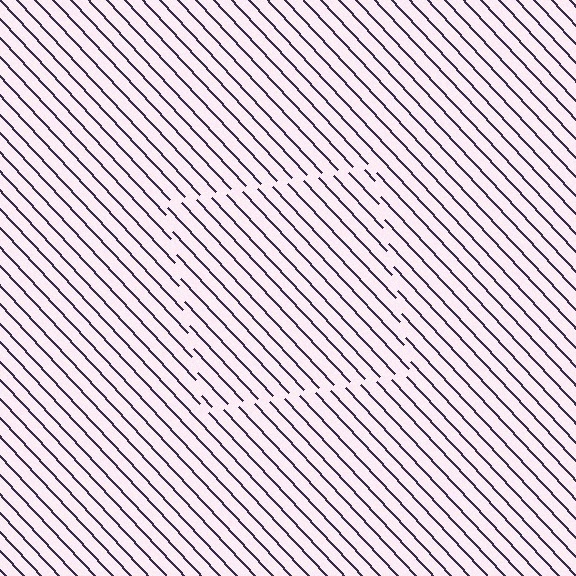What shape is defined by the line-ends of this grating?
An illusory square. The interior of the shape contains the same grating, shifted by half a period — the contour is defined by the phase discontinuity where line-ends from the inner and outer gratings abut.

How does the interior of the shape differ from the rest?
The interior of the shape contains the same grating, shifted by half a period — the contour is defined by the phase discontinuity where line-ends from the inner and outer gratings abut.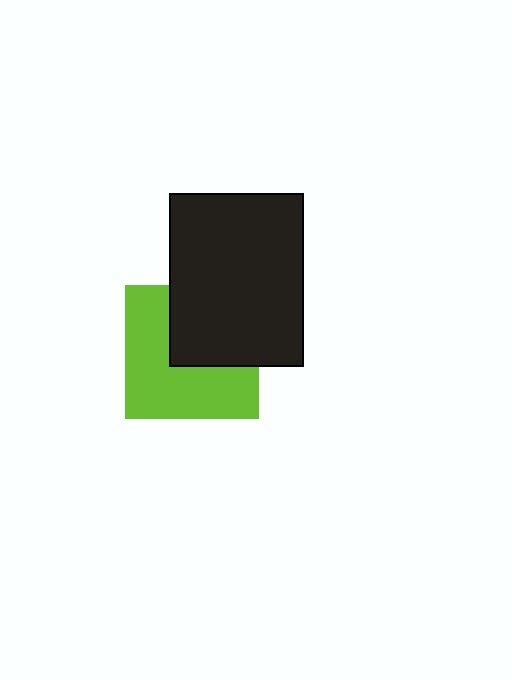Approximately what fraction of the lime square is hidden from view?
Roughly 41% of the lime square is hidden behind the black rectangle.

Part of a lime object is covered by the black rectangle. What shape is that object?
It is a square.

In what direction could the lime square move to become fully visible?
The lime square could move toward the lower-left. That would shift it out from behind the black rectangle entirely.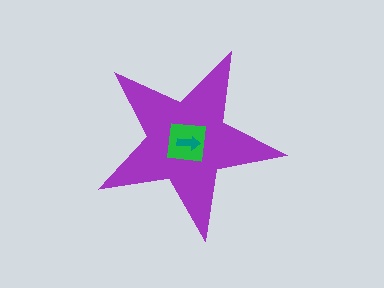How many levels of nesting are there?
3.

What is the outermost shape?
The purple star.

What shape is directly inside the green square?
The teal arrow.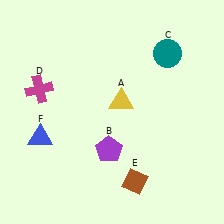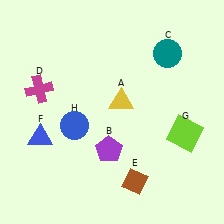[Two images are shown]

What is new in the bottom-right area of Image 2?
A lime square (G) was added in the bottom-right area of Image 2.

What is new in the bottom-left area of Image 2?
A blue circle (H) was added in the bottom-left area of Image 2.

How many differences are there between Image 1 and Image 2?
There are 2 differences between the two images.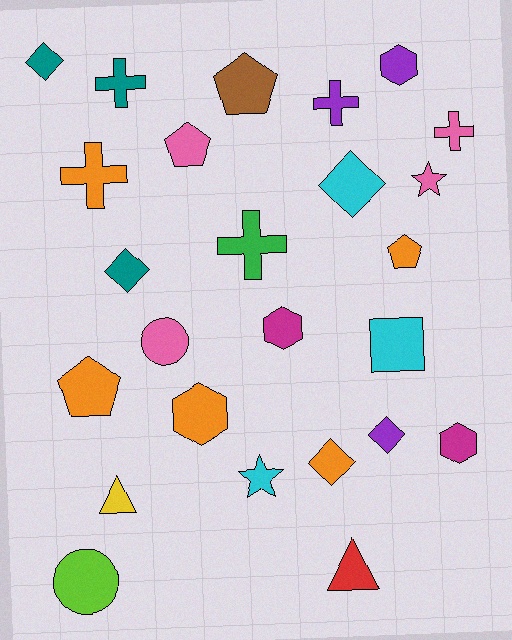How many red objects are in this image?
There is 1 red object.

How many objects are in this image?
There are 25 objects.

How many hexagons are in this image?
There are 4 hexagons.